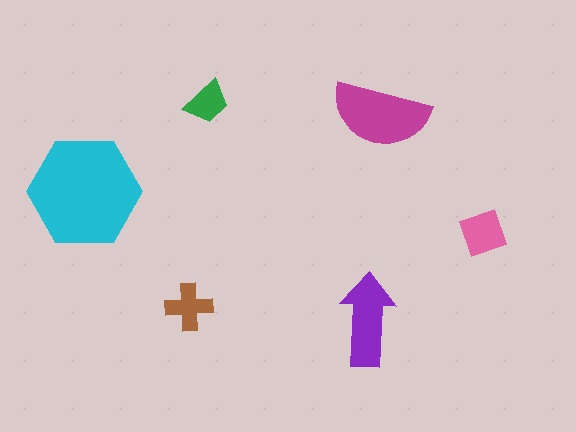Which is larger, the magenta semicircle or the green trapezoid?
The magenta semicircle.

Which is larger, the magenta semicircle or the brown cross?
The magenta semicircle.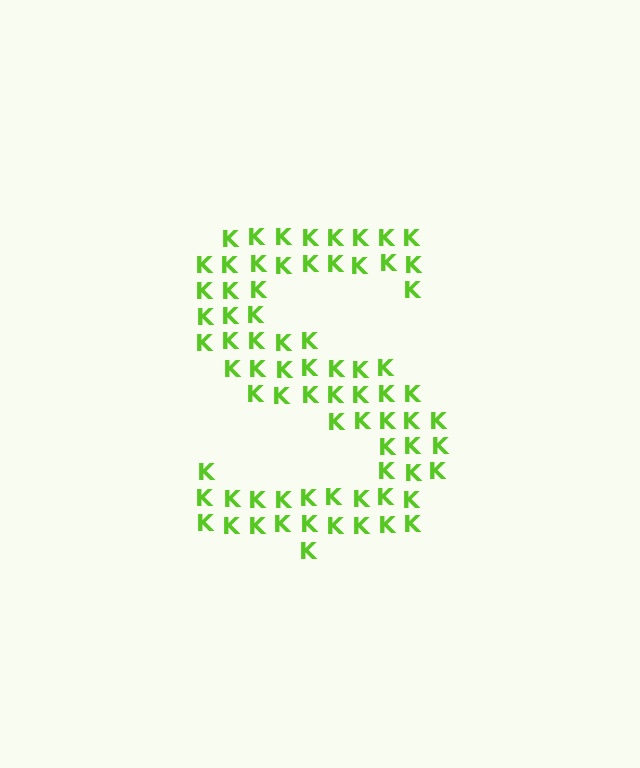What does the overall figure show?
The overall figure shows the letter S.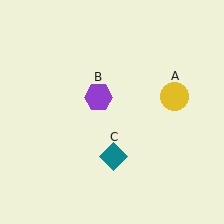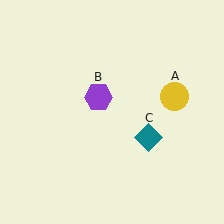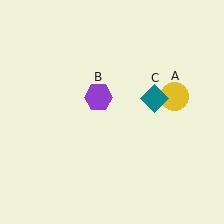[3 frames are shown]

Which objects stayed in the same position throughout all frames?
Yellow circle (object A) and purple hexagon (object B) remained stationary.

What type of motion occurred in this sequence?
The teal diamond (object C) rotated counterclockwise around the center of the scene.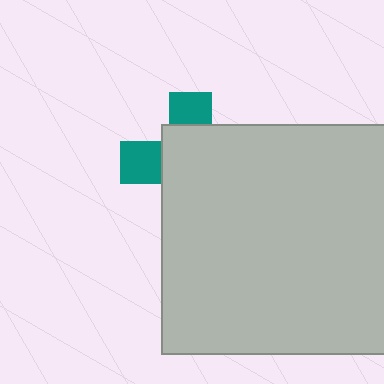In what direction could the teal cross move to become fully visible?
The teal cross could move toward the upper-left. That would shift it out from behind the light gray rectangle entirely.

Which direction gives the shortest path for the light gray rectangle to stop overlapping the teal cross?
Moving toward the lower-right gives the shortest separation.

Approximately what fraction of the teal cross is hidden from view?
Roughly 69% of the teal cross is hidden behind the light gray rectangle.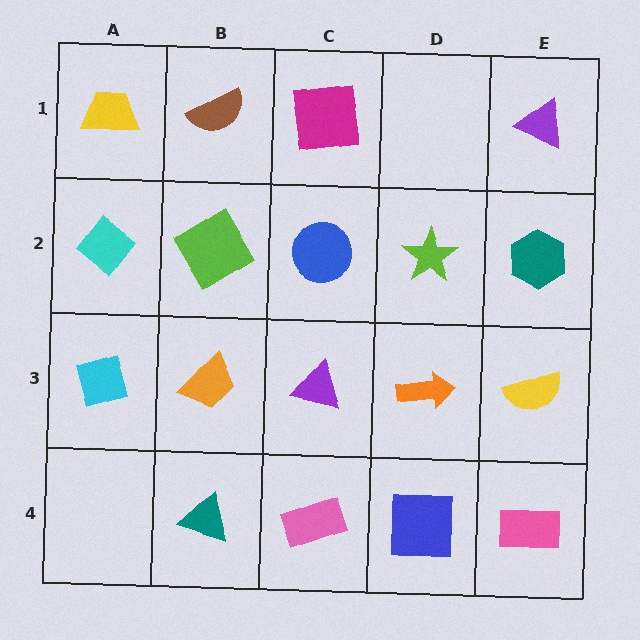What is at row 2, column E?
A teal hexagon.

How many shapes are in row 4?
4 shapes.